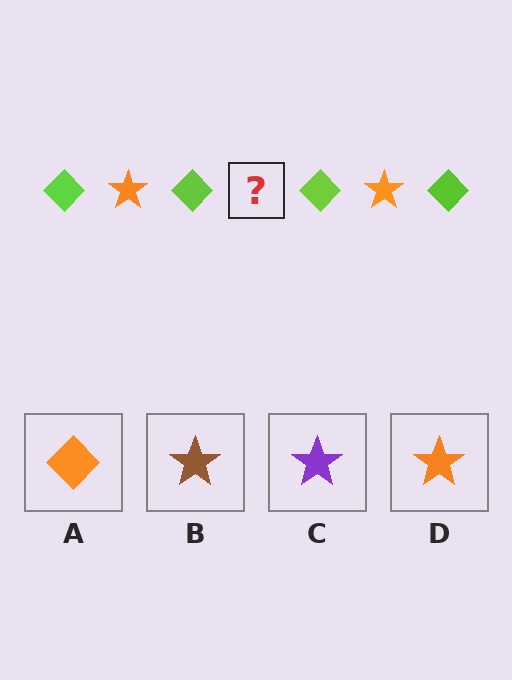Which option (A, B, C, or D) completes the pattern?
D.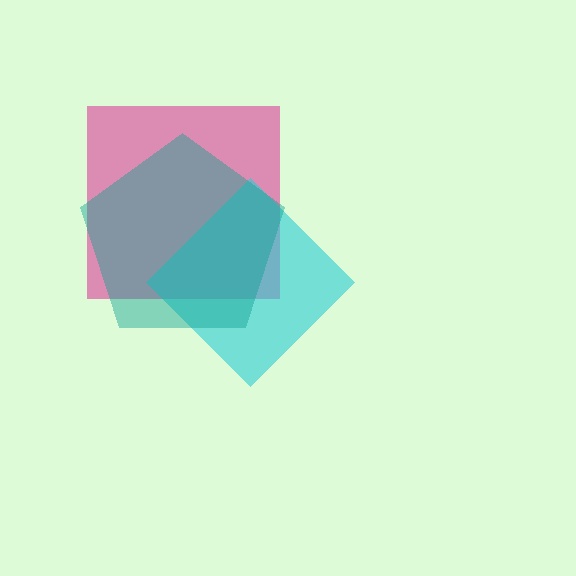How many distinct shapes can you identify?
There are 3 distinct shapes: a pink square, a cyan diamond, a teal pentagon.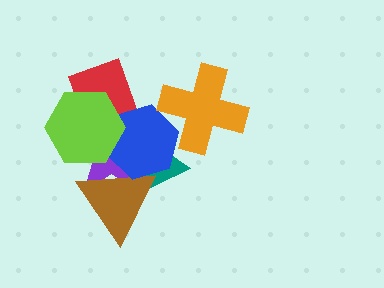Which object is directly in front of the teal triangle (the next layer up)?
The purple star is directly in front of the teal triangle.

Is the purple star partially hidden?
Yes, it is partially covered by another shape.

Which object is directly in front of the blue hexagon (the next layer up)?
The orange cross is directly in front of the blue hexagon.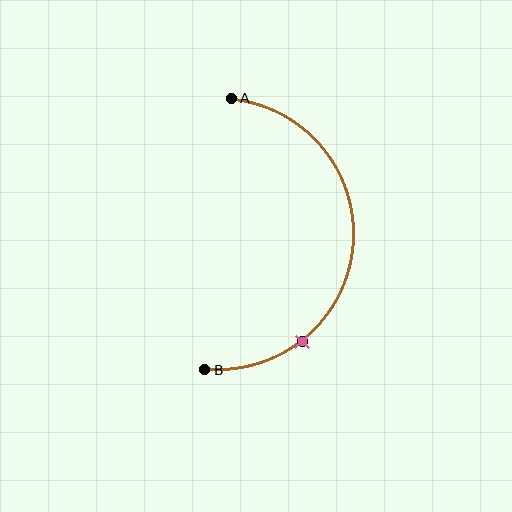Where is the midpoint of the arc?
The arc midpoint is the point on the curve farthest from the straight line joining A and B. It sits to the right of that line.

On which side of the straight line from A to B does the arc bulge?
The arc bulges to the right of the straight line connecting A and B.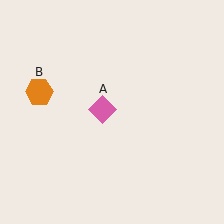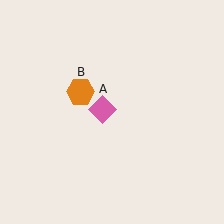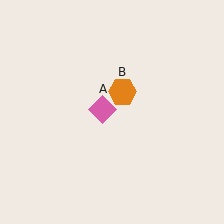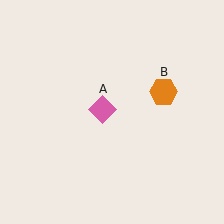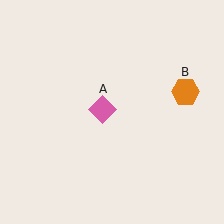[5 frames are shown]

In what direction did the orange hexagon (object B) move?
The orange hexagon (object B) moved right.